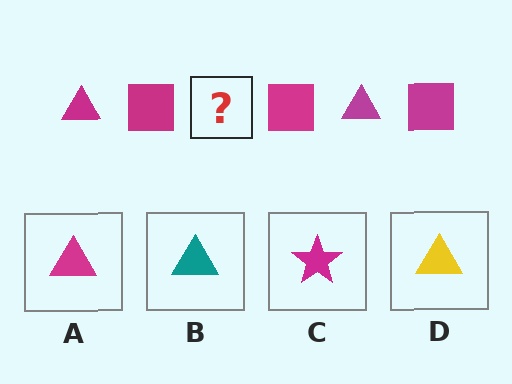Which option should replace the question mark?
Option A.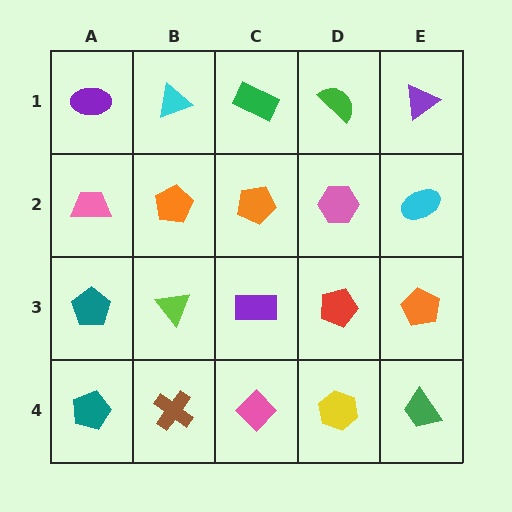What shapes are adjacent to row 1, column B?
An orange pentagon (row 2, column B), a purple ellipse (row 1, column A), a green rectangle (row 1, column C).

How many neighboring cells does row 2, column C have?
4.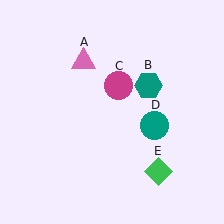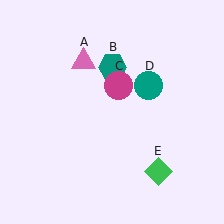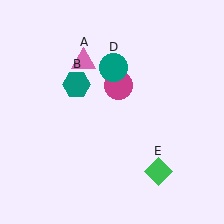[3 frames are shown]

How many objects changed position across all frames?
2 objects changed position: teal hexagon (object B), teal circle (object D).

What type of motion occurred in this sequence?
The teal hexagon (object B), teal circle (object D) rotated counterclockwise around the center of the scene.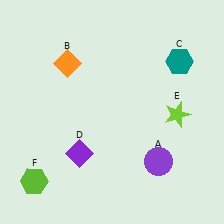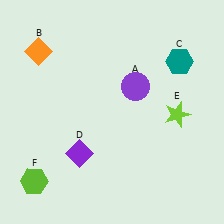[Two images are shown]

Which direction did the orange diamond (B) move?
The orange diamond (B) moved left.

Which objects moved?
The objects that moved are: the purple circle (A), the orange diamond (B).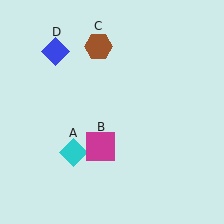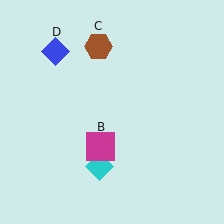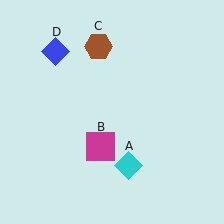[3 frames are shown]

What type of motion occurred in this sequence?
The cyan diamond (object A) rotated counterclockwise around the center of the scene.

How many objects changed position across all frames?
1 object changed position: cyan diamond (object A).